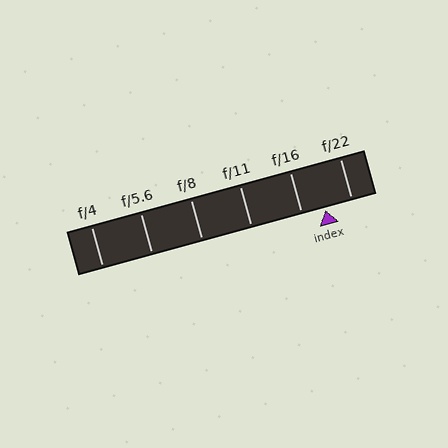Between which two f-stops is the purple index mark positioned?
The index mark is between f/16 and f/22.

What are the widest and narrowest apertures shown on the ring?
The widest aperture shown is f/4 and the narrowest is f/22.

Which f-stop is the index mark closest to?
The index mark is closest to f/16.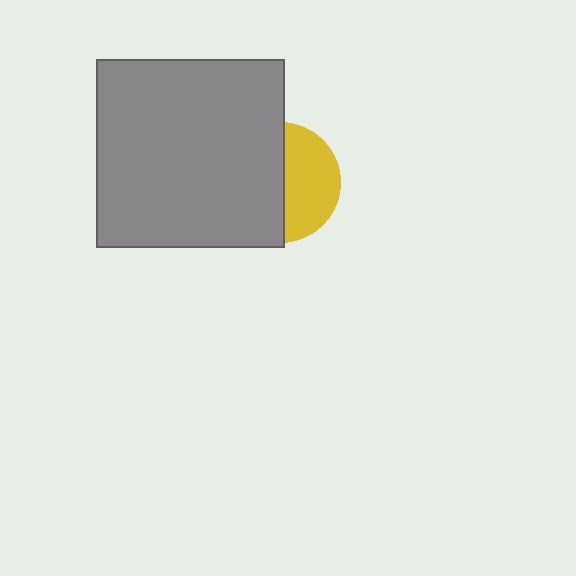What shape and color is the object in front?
The object in front is a gray square.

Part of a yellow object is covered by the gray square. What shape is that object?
It is a circle.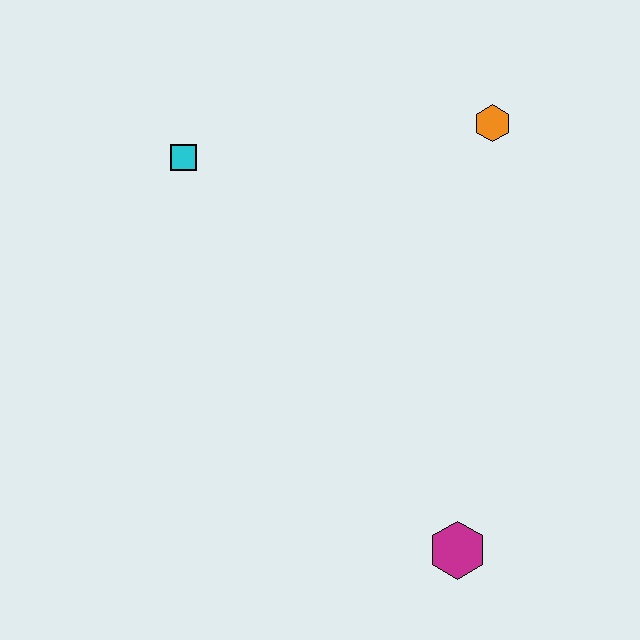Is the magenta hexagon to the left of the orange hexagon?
Yes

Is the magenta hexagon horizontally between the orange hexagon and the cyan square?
Yes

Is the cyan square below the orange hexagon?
Yes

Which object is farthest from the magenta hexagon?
The cyan square is farthest from the magenta hexagon.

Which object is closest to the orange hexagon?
The cyan square is closest to the orange hexagon.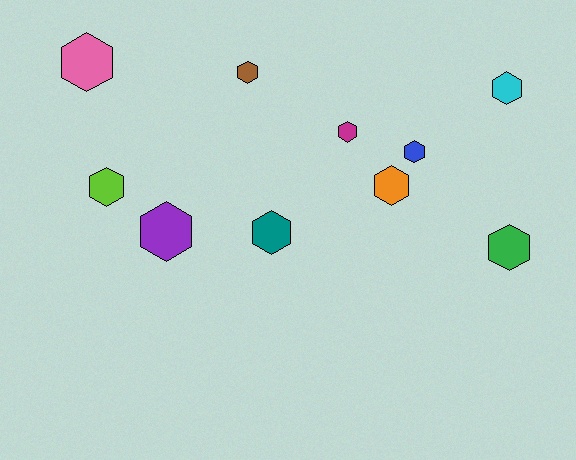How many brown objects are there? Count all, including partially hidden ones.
There is 1 brown object.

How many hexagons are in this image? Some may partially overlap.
There are 10 hexagons.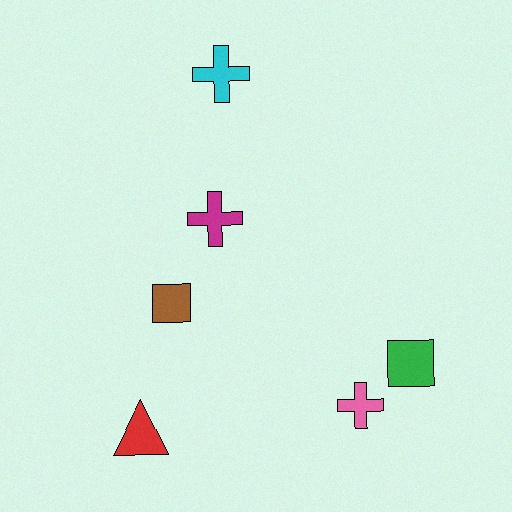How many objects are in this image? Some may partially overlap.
There are 6 objects.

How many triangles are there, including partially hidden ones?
There is 1 triangle.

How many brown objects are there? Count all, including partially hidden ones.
There is 1 brown object.